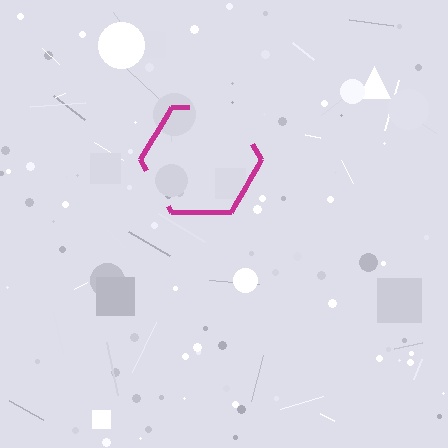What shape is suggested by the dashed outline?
The dashed outline suggests a hexagon.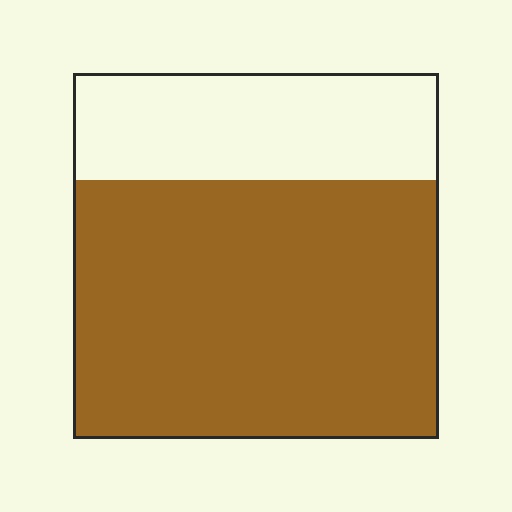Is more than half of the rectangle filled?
Yes.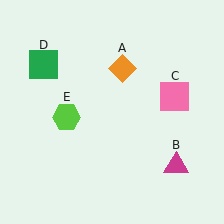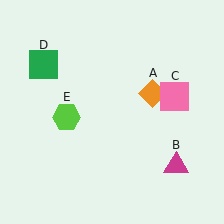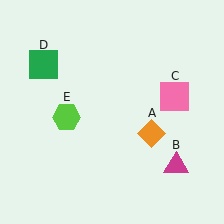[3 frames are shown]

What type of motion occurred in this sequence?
The orange diamond (object A) rotated clockwise around the center of the scene.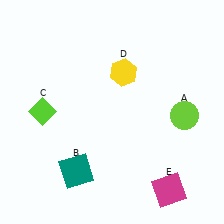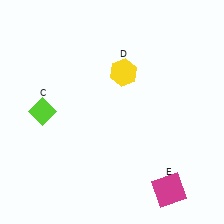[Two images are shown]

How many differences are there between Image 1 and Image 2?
There are 2 differences between the two images.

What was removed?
The teal square (B), the lime circle (A) were removed in Image 2.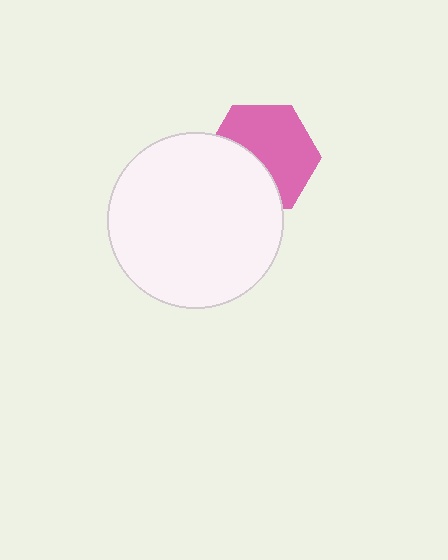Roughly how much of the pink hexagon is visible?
About half of it is visible (roughly 60%).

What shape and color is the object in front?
The object in front is a white circle.